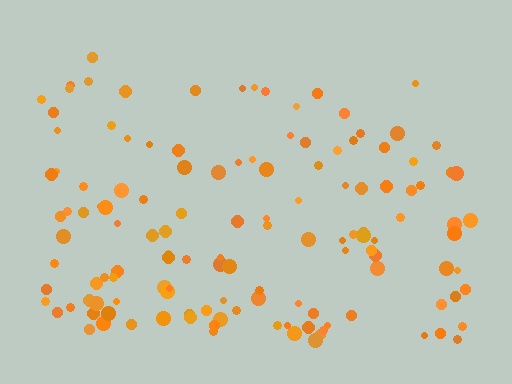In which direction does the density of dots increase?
From top to bottom, with the bottom side densest.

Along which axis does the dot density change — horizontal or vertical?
Vertical.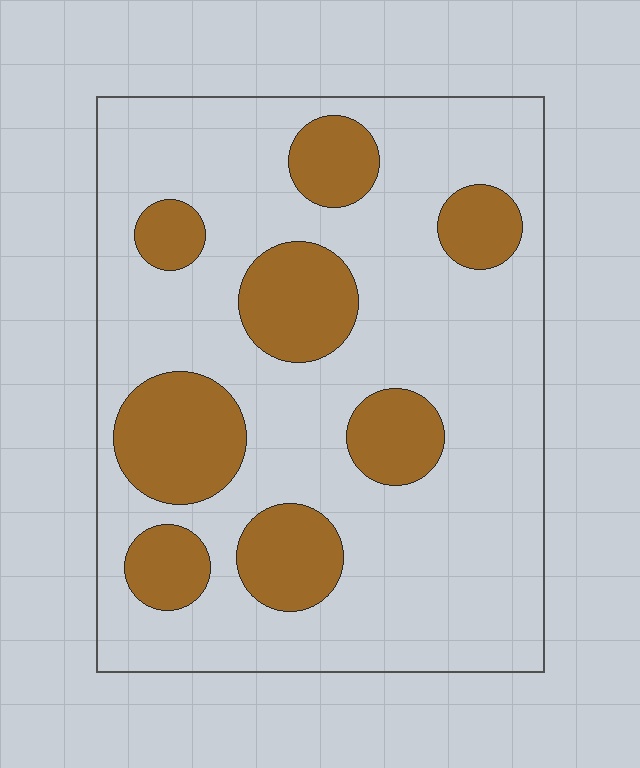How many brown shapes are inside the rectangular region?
8.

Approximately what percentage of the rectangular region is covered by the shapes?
Approximately 25%.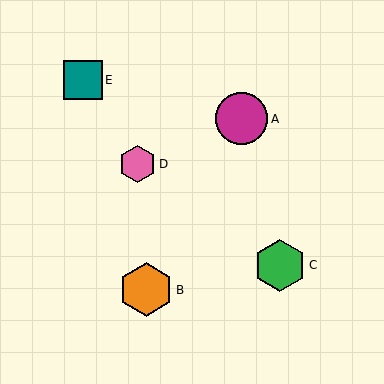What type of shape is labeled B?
Shape B is an orange hexagon.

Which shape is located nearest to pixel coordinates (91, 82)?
The teal square (labeled E) at (83, 80) is nearest to that location.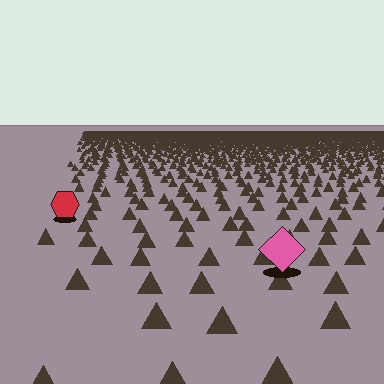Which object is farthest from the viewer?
The red hexagon is farthest from the viewer. It appears smaller and the ground texture around it is denser.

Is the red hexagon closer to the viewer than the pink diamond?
No. The pink diamond is closer — you can tell from the texture gradient: the ground texture is coarser near it.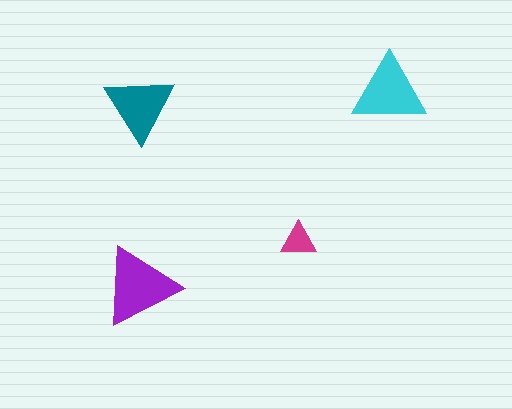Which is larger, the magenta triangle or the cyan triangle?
The cyan one.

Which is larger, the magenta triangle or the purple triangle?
The purple one.